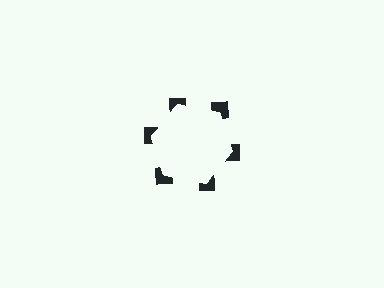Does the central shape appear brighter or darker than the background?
It typically appears slightly brighter than the background, even though no actual brightness change is drawn.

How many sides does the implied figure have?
6 sides.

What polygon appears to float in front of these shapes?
An illusory hexagon — its edges are inferred from the aligned wedge cuts in the notched squares, not physically drawn.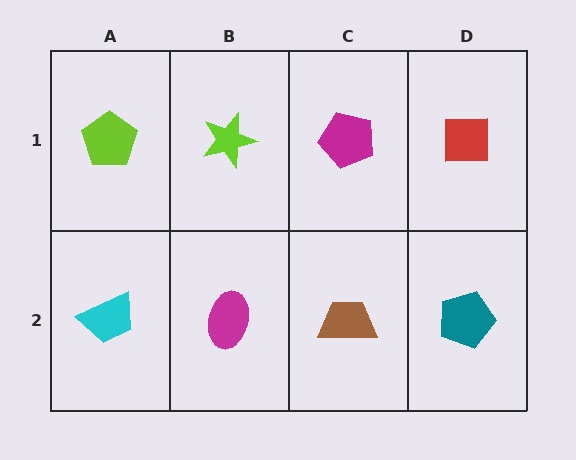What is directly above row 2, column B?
A lime star.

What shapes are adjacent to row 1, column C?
A brown trapezoid (row 2, column C), a lime star (row 1, column B), a red square (row 1, column D).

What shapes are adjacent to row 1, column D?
A teal pentagon (row 2, column D), a magenta pentagon (row 1, column C).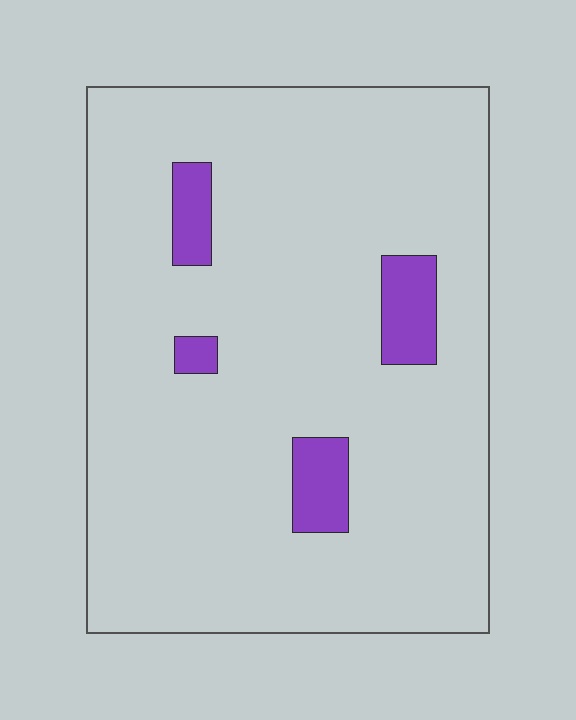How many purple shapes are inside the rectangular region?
4.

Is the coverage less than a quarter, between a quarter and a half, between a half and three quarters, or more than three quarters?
Less than a quarter.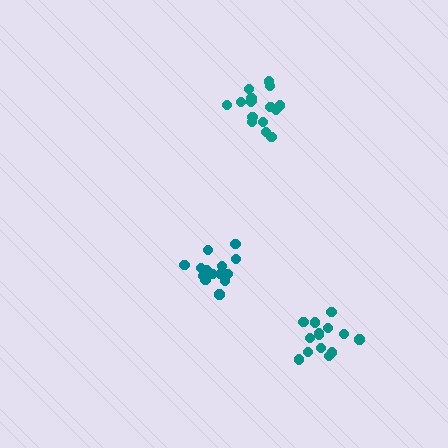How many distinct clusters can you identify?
There are 3 distinct clusters.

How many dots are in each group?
Group 1: 14 dots, Group 2: 16 dots, Group 3: 14 dots (44 total).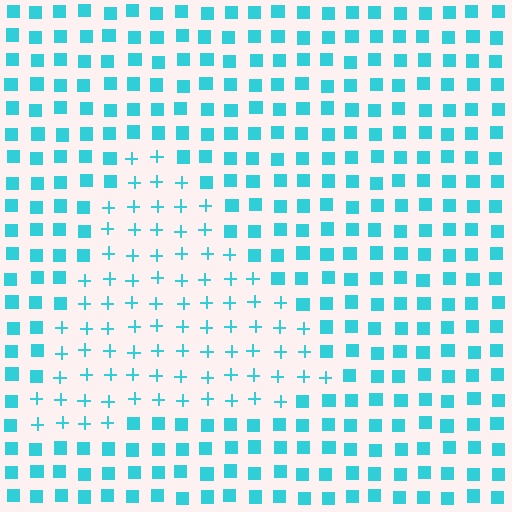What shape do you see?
I see a triangle.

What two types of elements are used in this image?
The image uses plus signs inside the triangle region and squares outside it.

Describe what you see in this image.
The image is filled with small cyan elements arranged in a uniform grid. A triangle-shaped region contains plus signs, while the surrounding area contains squares. The boundary is defined purely by the change in element shape.